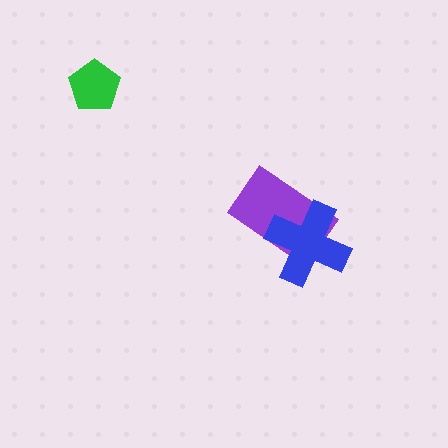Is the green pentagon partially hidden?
No, no other shape covers it.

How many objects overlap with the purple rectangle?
1 object overlaps with the purple rectangle.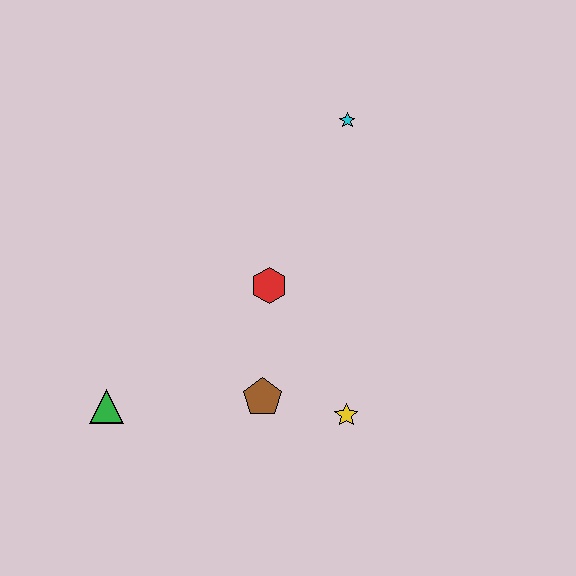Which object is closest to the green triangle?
The brown pentagon is closest to the green triangle.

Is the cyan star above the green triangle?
Yes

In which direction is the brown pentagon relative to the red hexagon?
The brown pentagon is below the red hexagon.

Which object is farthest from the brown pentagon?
The cyan star is farthest from the brown pentagon.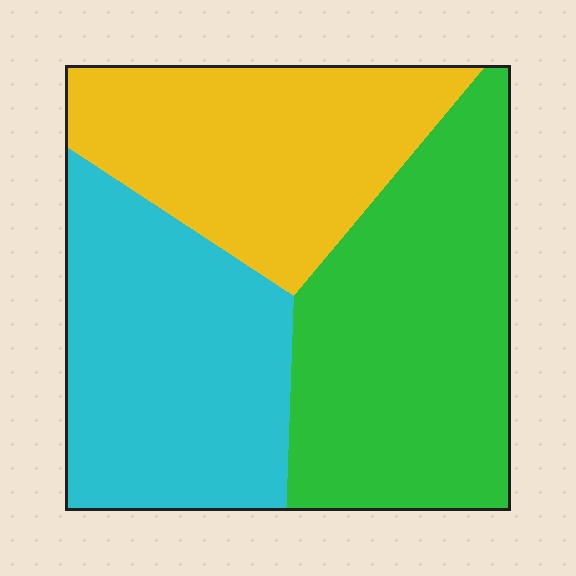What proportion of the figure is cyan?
Cyan covers roughly 35% of the figure.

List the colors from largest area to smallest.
From largest to smallest: green, cyan, yellow.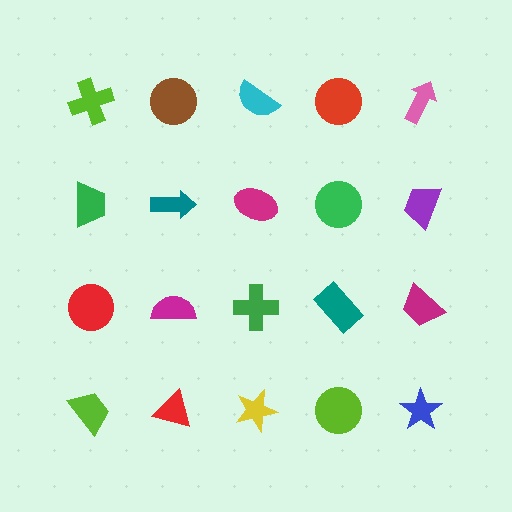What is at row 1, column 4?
A red circle.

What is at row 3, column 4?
A teal rectangle.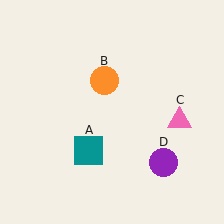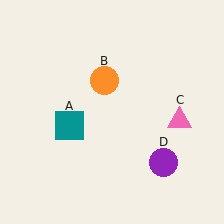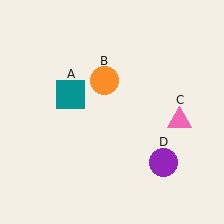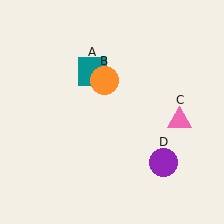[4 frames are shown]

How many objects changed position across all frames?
1 object changed position: teal square (object A).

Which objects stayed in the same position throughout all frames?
Orange circle (object B) and pink triangle (object C) and purple circle (object D) remained stationary.